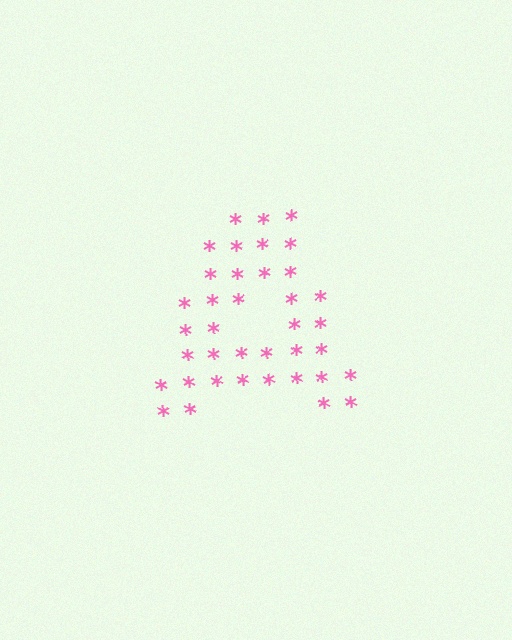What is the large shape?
The large shape is the letter A.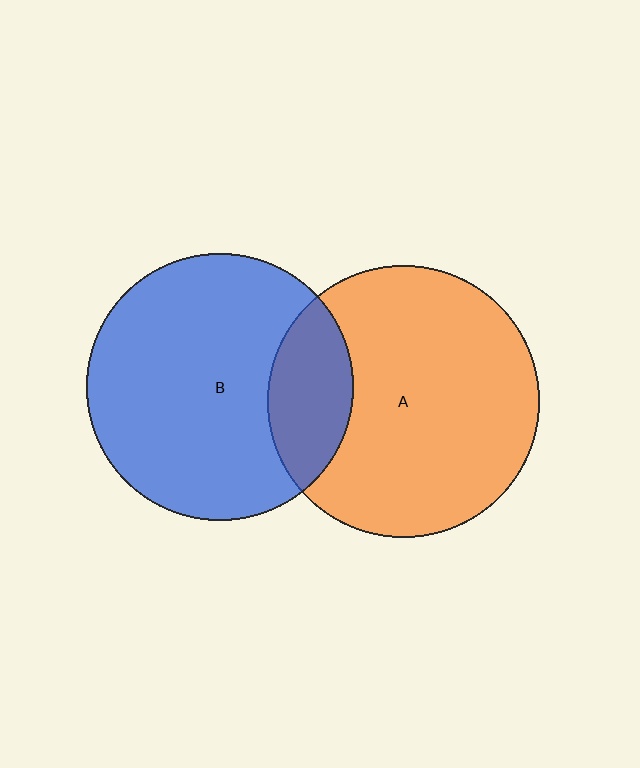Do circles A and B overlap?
Yes.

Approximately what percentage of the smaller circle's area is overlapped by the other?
Approximately 20%.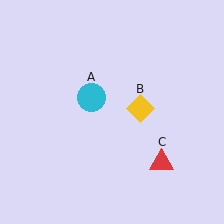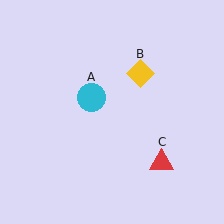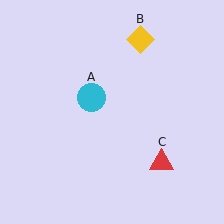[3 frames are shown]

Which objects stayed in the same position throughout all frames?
Cyan circle (object A) and red triangle (object C) remained stationary.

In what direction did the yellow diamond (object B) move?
The yellow diamond (object B) moved up.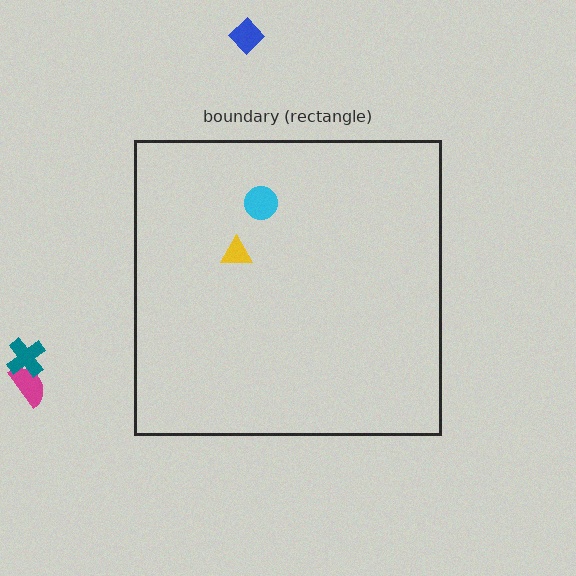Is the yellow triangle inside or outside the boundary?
Inside.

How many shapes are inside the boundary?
2 inside, 3 outside.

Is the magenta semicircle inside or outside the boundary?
Outside.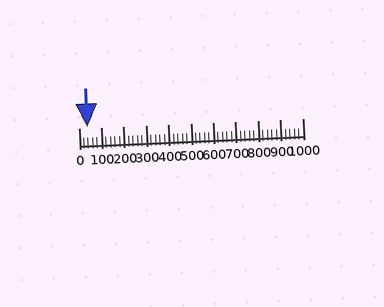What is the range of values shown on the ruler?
The ruler shows values from 0 to 1000.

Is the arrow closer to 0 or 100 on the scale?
The arrow is closer to 0.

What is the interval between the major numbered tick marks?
The major tick marks are spaced 100 units apart.